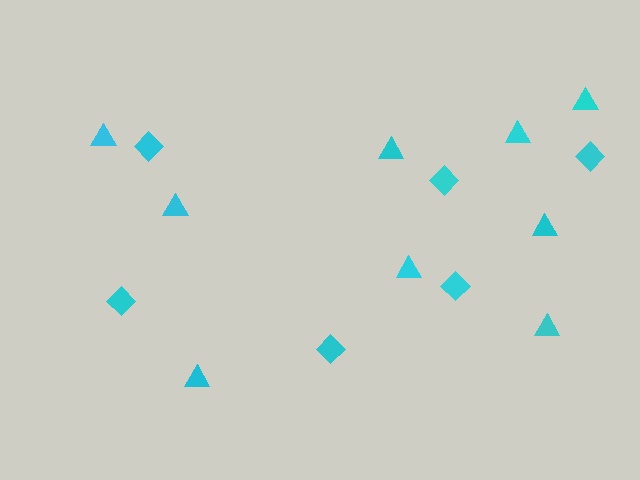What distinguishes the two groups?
There are 2 groups: one group of triangles (9) and one group of diamonds (6).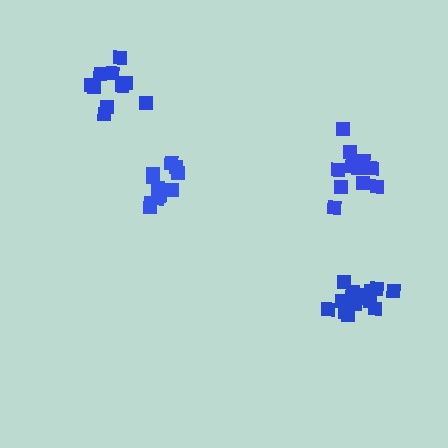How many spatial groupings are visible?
There are 4 spatial groupings.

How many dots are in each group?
Group 1: 10 dots, Group 2: 11 dots, Group 3: 14 dots, Group 4: 11 dots (46 total).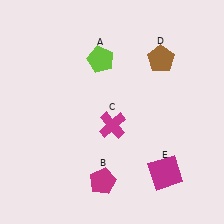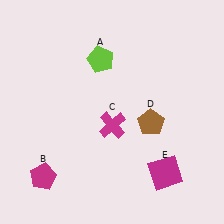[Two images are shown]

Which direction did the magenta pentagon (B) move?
The magenta pentagon (B) moved left.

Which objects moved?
The objects that moved are: the magenta pentagon (B), the brown pentagon (D).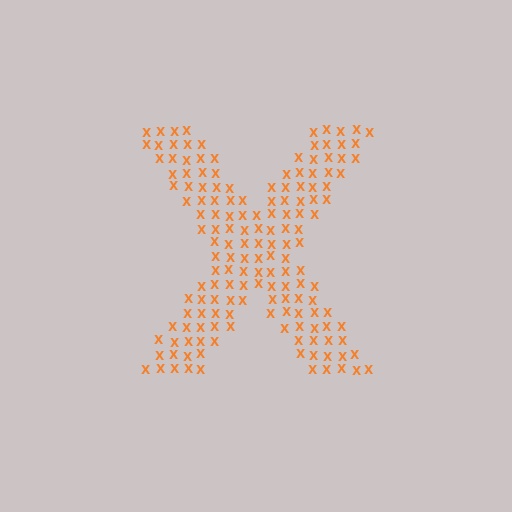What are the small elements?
The small elements are letter X's.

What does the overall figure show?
The overall figure shows the letter X.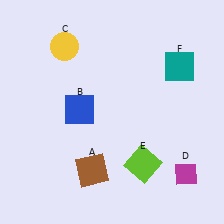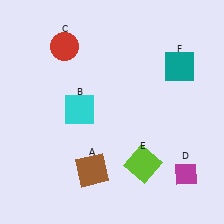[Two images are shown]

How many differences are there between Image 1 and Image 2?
There are 2 differences between the two images.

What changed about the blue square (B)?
In Image 1, B is blue. In Image 2, it changed to cyan.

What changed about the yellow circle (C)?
In Image 1, C is yellow. In Image 2, it changed to red.